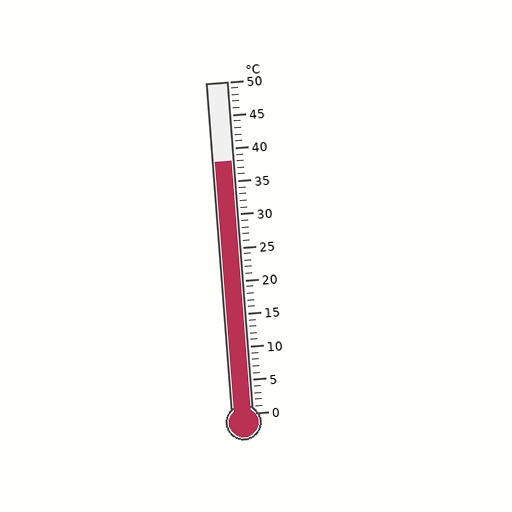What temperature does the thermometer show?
The thermometer shows approximately 38°C.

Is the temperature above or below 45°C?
The temperature is below 45°C.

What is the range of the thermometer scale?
The thermometer scale ranges from 0°C to 50°C.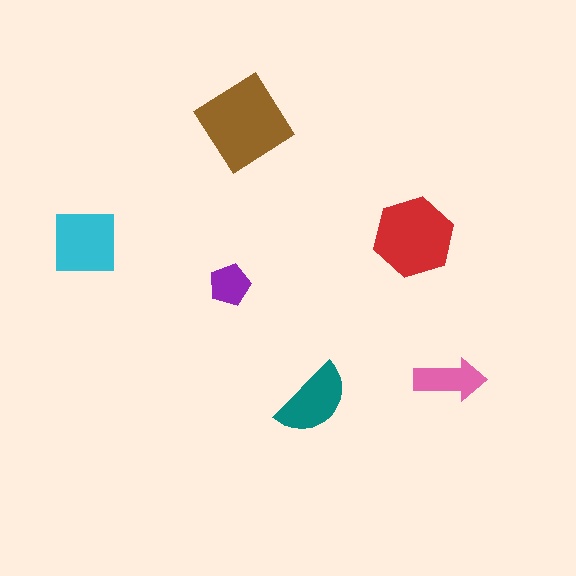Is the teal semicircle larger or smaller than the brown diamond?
Smaller.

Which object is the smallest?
The purple pentagon.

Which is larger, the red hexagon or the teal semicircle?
The red hexagon.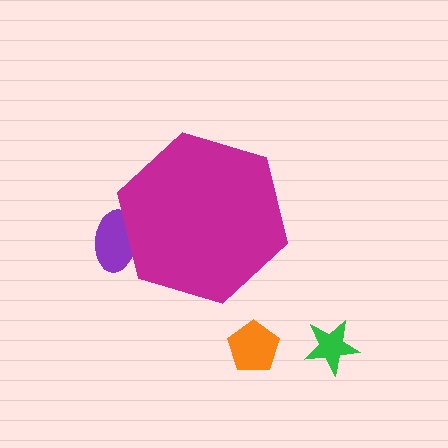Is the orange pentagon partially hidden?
No, the orange pentagon is fully visible.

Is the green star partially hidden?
No, the green star is fully visible.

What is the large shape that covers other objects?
A magenta hexagon.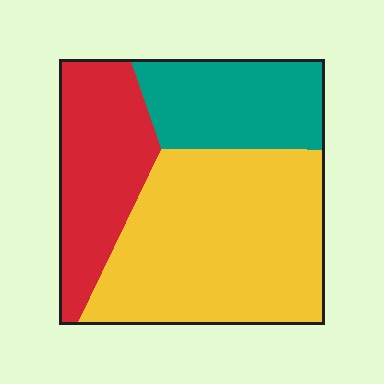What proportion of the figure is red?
Red covers around 25% of the figure.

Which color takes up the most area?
Yellow, at roughly 50%.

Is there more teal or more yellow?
Yellow.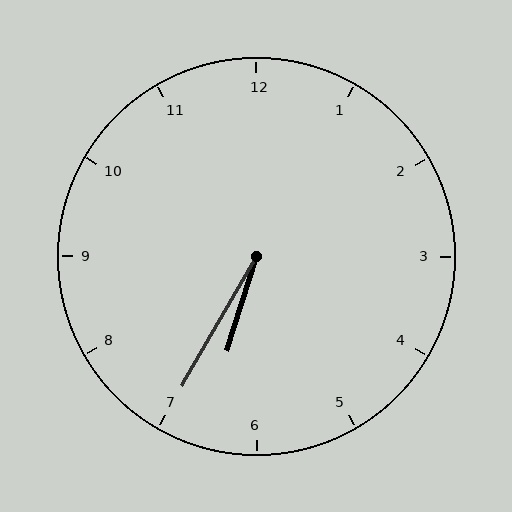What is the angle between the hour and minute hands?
Approximately 12 degrees.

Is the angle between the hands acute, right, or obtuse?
It is acute.